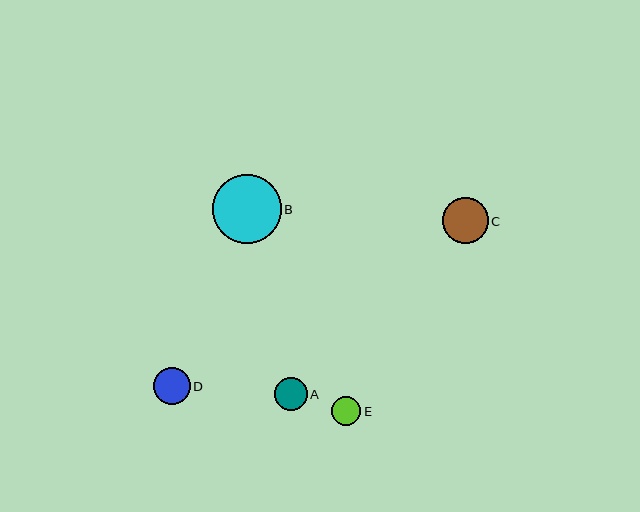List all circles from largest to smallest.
From largest to smallest: B, C, D, A, E.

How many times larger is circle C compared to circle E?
Circle C is approximately 1.6 times the size of circle E.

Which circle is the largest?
Circle B is the largest with a size of approximately 69 pixels.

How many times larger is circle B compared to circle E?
Circle B is approximately 2.3 times the size of circle E.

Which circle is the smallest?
Circle E is the smallest with a size of approximately 30 pixels.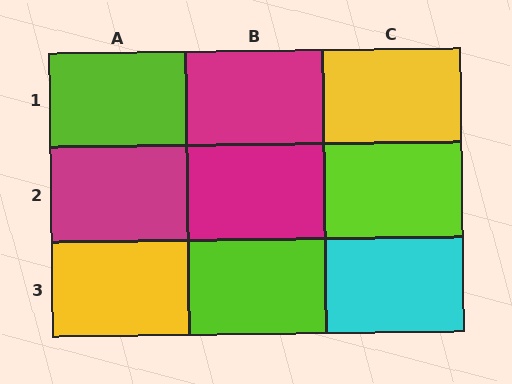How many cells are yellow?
2 cells are yellow.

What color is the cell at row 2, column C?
Lime.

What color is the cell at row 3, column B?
Lime.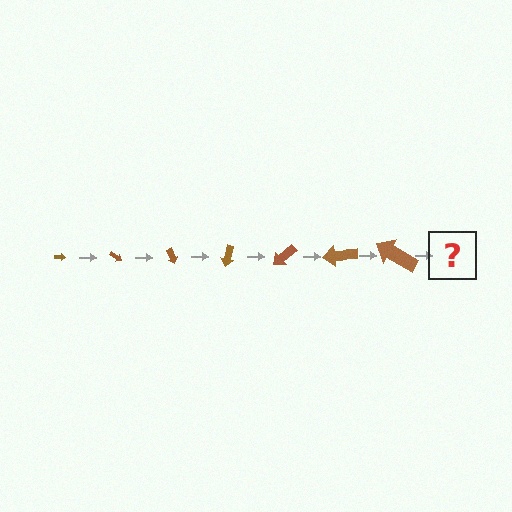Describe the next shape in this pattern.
It should be an arrow, larger than the previous one and rotated 245 degrees from the start.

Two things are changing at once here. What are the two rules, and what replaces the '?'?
The two rules are that the arrow grows larger each step and it rotates 35 degrees each step. The '?' should be an arrow, larger than the previous one and rotated 245 degrees from the start.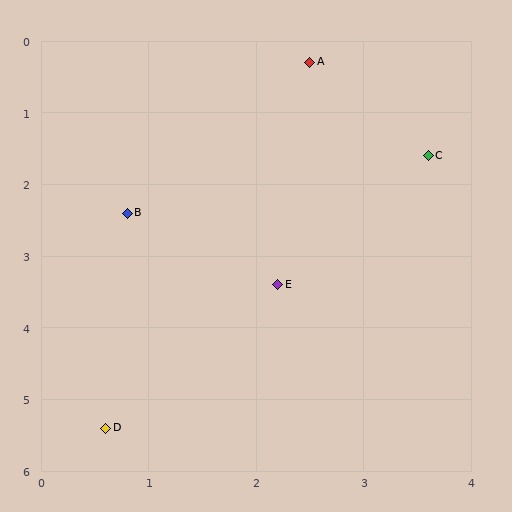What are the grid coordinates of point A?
Point A is at approximately (2.5, 0.3).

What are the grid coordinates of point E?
Point E is at approximately (2.2, 3.4).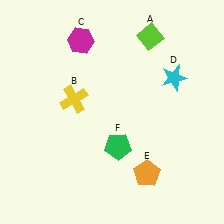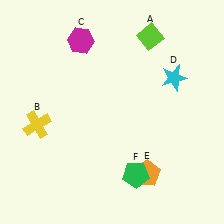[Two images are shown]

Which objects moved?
The objects that moved are: the yellow cross (B), the green pentagon (F).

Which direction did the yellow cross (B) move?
The yellow cross (B) moved left.